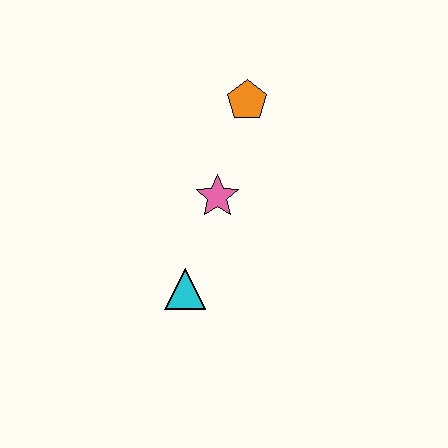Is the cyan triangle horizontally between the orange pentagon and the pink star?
No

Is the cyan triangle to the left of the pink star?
Yes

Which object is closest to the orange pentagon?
The pink star is closest to the orange pentagon.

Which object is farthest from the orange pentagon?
The cyan triangle is farthest from the orange pentagon.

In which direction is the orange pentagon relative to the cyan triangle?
The orange pentagon is above the cyan triangle.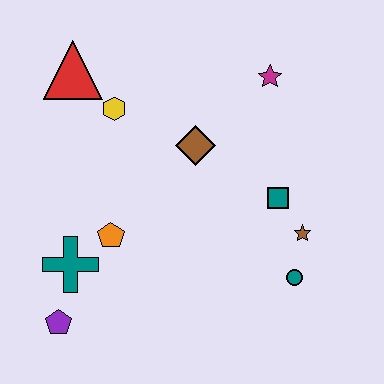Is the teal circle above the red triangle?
No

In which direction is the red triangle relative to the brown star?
The red triangle is to the left of the brown star.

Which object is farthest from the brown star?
The red triangle is farthest from the brown star.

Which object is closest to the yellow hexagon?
The red triangle is closest to the yellow hexagon.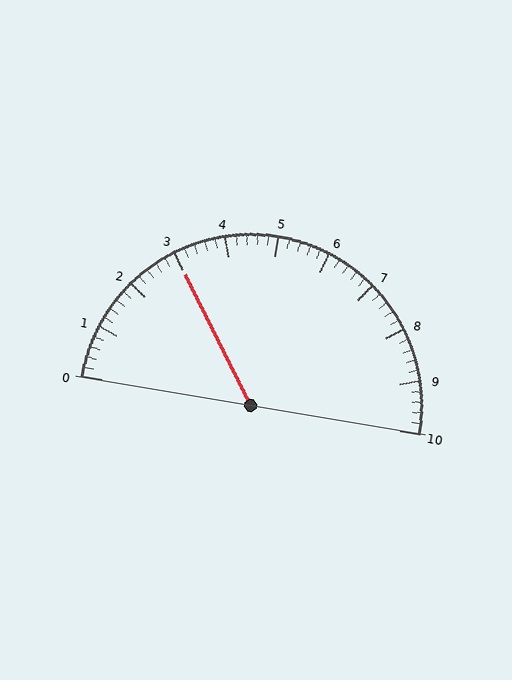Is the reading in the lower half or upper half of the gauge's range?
The reading is in the lower half of the range (0 to 10).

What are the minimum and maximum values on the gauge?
The gauge ranges from 0 to 10.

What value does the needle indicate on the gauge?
The needle indicates approximately 3.0.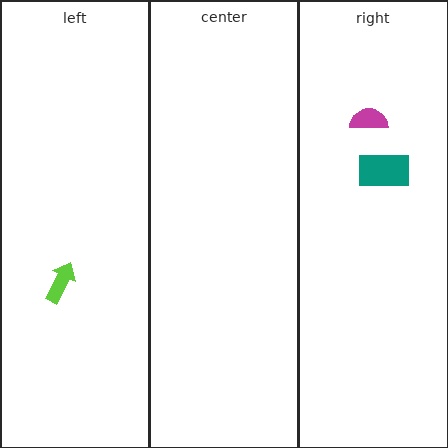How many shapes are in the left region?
1.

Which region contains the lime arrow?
The left region.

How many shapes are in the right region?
2.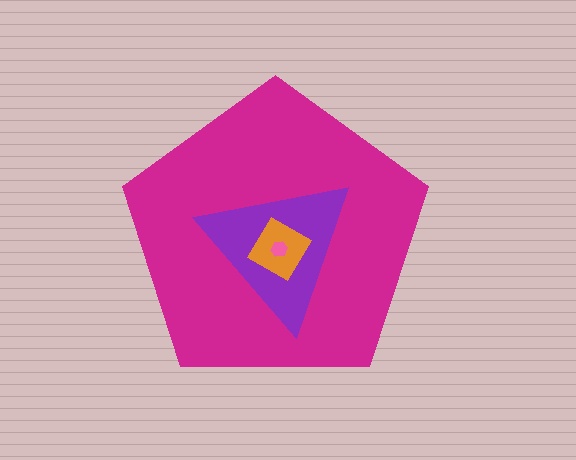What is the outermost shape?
The magenta pentagon.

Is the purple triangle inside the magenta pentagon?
Yes.